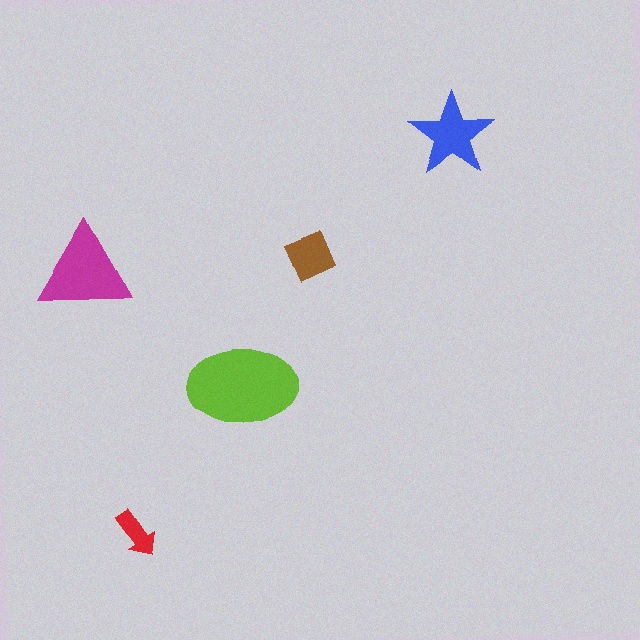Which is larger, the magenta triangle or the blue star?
The magenta triangle.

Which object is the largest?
The lime ellipse.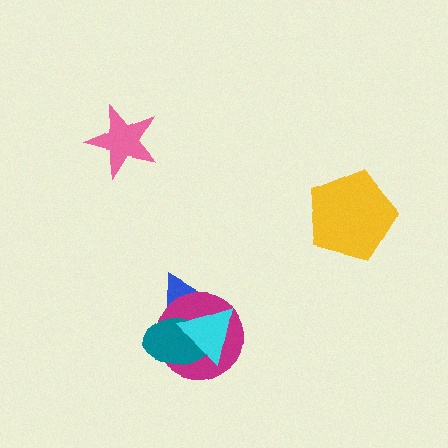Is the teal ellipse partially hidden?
Yes, it is partially covered by another shape.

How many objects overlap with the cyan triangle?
3 objects overlap with the cyan triangle.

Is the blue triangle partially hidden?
Yes, it is partially covered by another shape.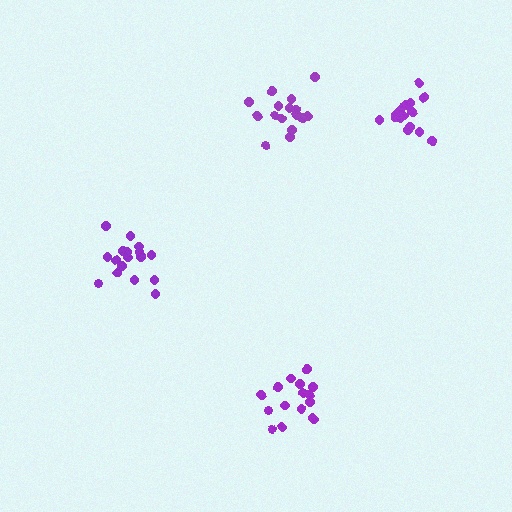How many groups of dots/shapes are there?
There are 4 groups.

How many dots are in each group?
Group 1: 16 dots, Group 2: 16 dots, Group 3: 18 dots, Group 4: 18 dots (68 total).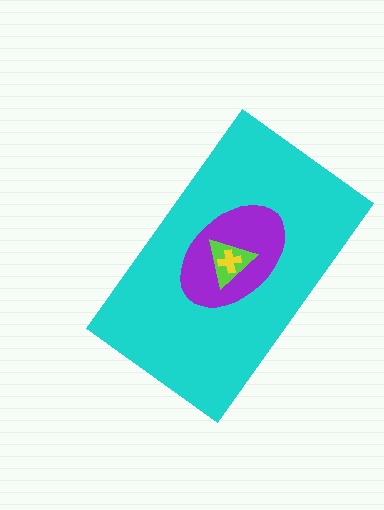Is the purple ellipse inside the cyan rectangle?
Yes.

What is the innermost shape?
The yellow cross.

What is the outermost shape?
The cyan rectangle.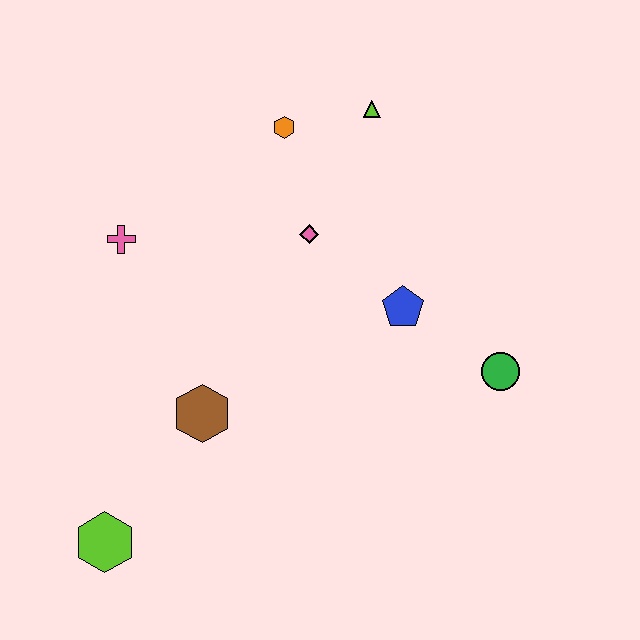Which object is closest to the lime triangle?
The orange hexagon is closest to the lime triangle.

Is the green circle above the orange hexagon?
No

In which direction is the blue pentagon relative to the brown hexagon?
The blue pentagon is to the right of the brown hexagon.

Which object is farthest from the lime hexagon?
The lime triangle is farthest from the lime hexagon.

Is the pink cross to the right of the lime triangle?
No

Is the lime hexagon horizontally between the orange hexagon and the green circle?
No